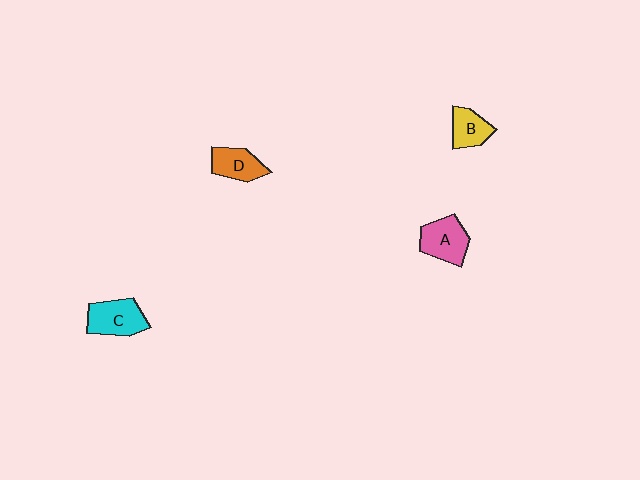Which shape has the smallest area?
Shape B (yellow).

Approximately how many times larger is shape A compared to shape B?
Approximately 1.4 times.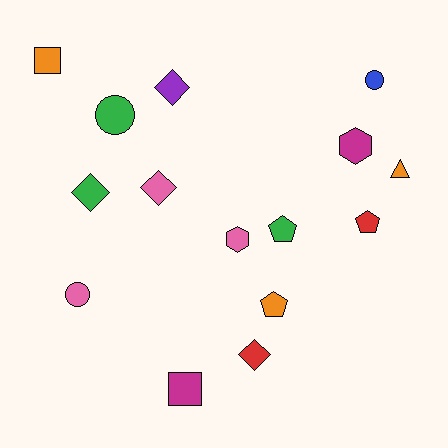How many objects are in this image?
There are 15 objects.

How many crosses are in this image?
There are no crosses.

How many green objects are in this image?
There are 3 green objects.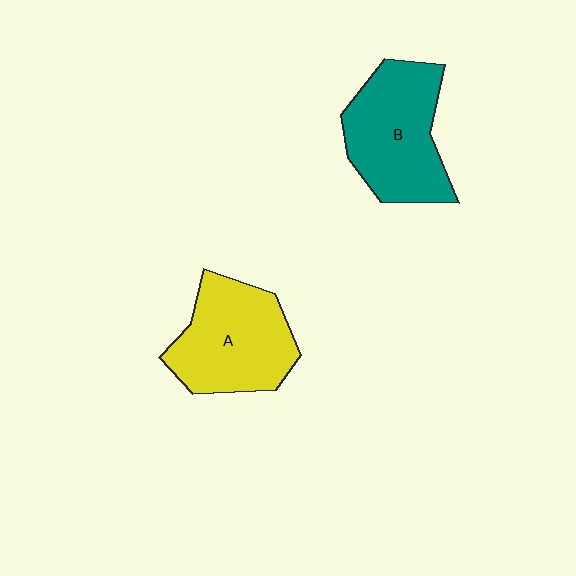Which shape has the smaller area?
Shape A (yellow).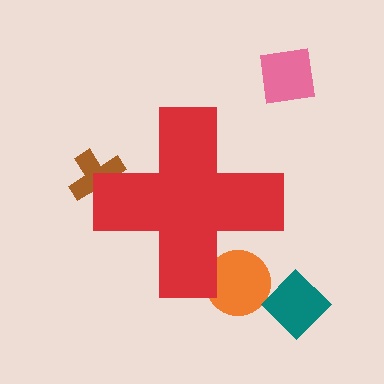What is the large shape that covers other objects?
A red cross.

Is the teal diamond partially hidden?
No, the teal diamond is fully visible.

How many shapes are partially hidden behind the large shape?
2 shapes are partially hidden.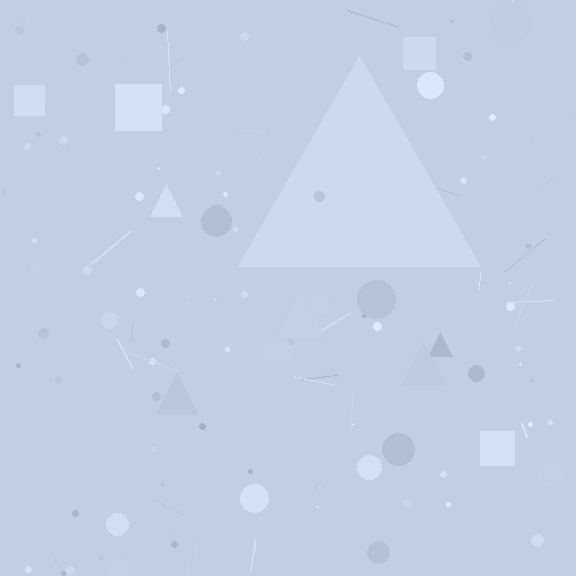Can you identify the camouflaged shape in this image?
The camouflaged shape is a triangle.